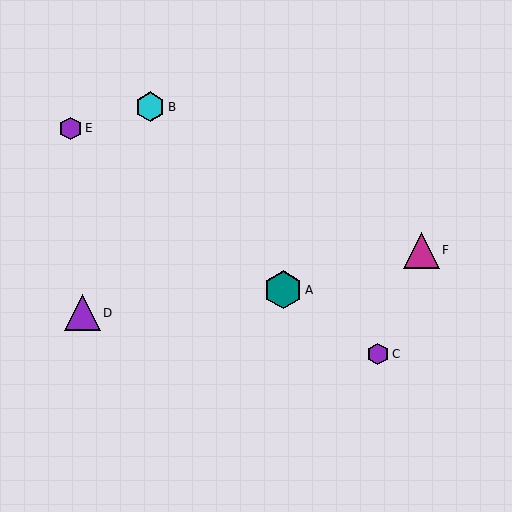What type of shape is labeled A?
Shape A is a teal hexagon.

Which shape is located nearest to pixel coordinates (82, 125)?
The purple hexagon (labeled E) at (71, 128) is nearest to that location.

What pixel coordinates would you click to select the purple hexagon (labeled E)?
Click at (71, 128) to select the purple hexagon E.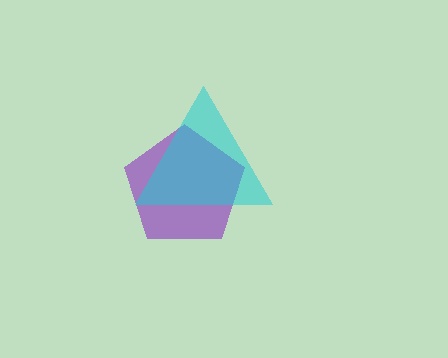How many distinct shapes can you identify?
There are 2 distinct shapes: a purple pentagon, a cyan triangle.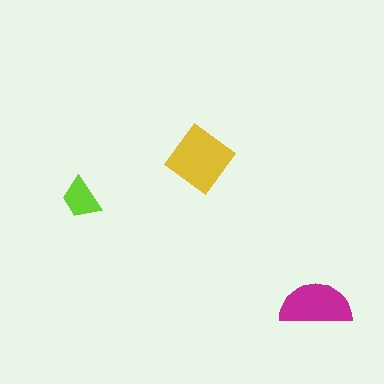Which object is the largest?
The yellow diamond.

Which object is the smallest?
The lime trapezoid.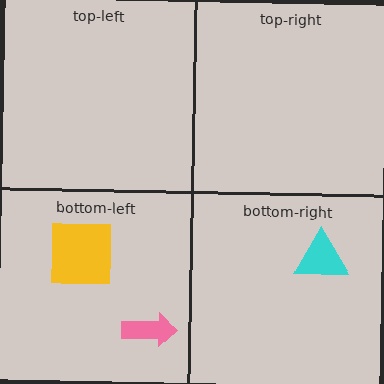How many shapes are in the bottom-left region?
2.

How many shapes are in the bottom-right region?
1.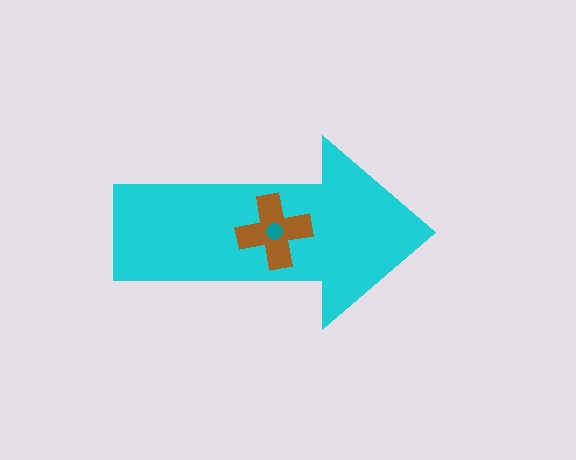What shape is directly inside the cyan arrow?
The brown cross.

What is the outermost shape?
The cyan arrow.